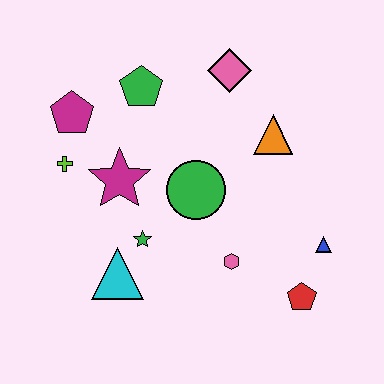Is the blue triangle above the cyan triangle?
Yes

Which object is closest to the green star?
The cyan triangle is closest to the green star.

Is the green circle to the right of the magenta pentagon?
Yes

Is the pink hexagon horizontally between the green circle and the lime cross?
No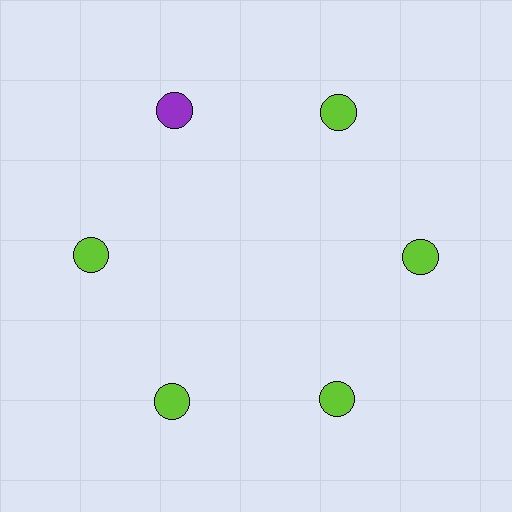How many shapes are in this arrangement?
There are 6 shapes arranged in a ring pattern.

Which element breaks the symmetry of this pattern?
The purple circle at roughly the 11 o'clock position breaks the symmetry. All other shapes are lime circles.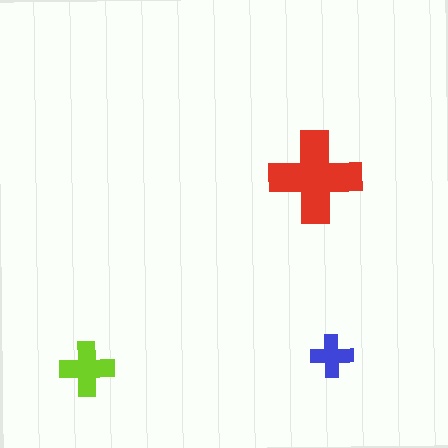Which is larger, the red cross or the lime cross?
The red one.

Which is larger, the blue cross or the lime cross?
The lime one.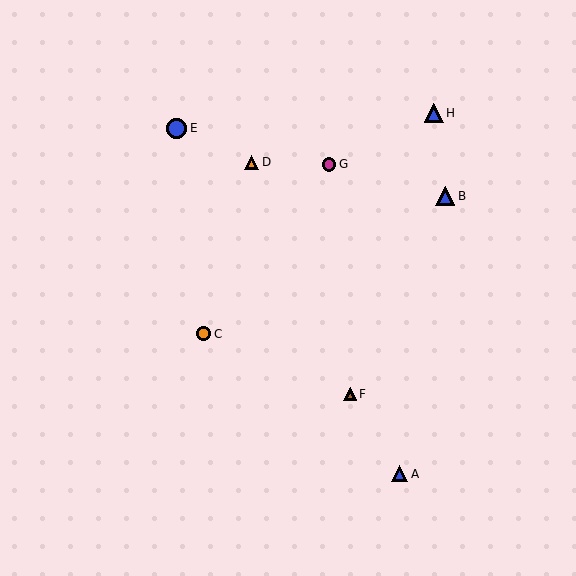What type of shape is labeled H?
Shape H is a blue triangle.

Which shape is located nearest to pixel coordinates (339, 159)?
The magenta circle (labeled G) at (329, 165) is nearest to that location.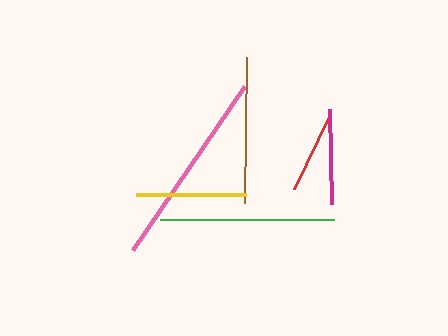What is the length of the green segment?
The green segment is approximately 174 pixels long.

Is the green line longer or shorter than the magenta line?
The green line is longer than the magenta line.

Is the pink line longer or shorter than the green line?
The pink line is longer than the green line.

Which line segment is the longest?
The pink line is the longest at approximately 199 pixels.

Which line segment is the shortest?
The red line is the shortest at approximately 83 pixels.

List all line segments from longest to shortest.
From longest to shortest: pink, green, brown, yellow, magenta, red.